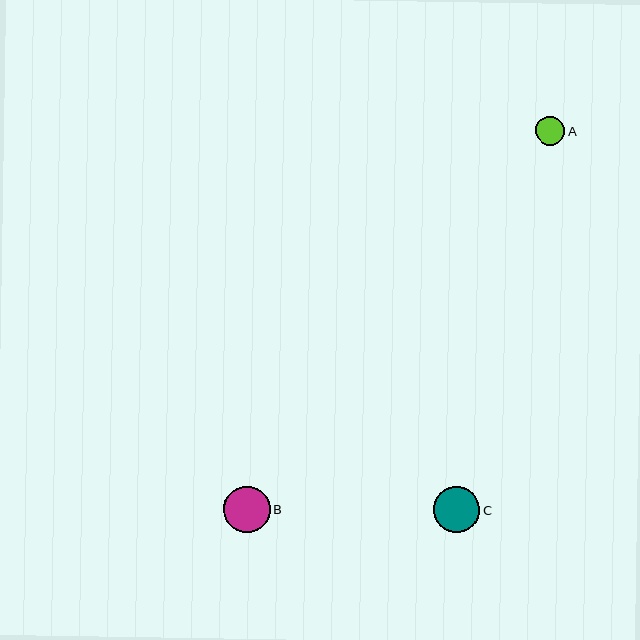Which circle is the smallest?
Circle A is the smallest with a size of approximately 29 pixels.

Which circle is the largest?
Circle C is the largest with a size of approximately 46 pixels.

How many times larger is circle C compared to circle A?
Circle C is approximately 1.6 times the size of circle A.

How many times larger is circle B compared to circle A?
Circle B is approximately 1.6 times the size of circle A.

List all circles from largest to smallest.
From largest to smallest: C, B, A.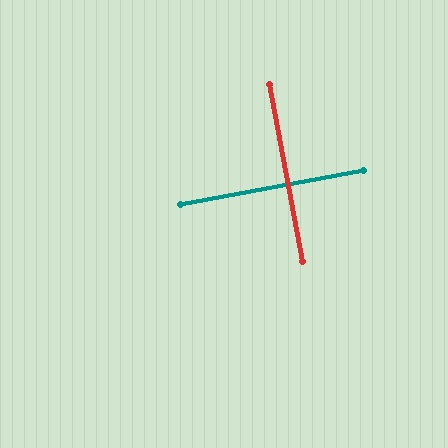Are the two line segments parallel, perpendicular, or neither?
Perpendicular — they meet at approximately 90°.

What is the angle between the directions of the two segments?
Approximately 90 degrees.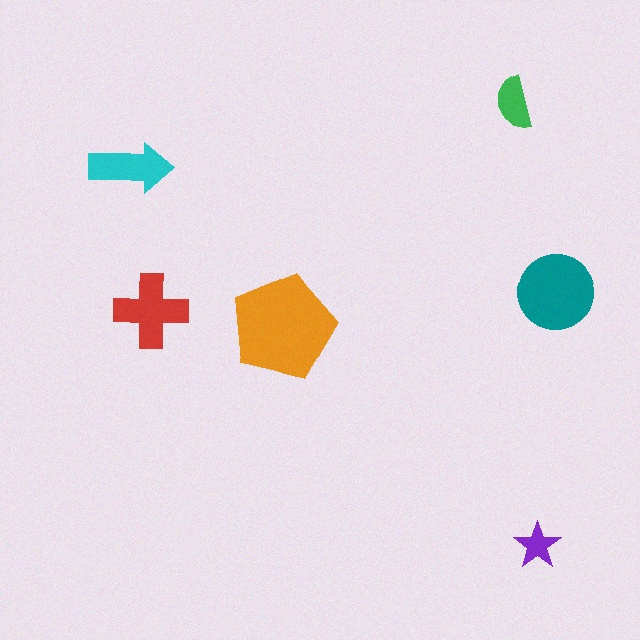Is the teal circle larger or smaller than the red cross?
Larger.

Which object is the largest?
The orange pentagon.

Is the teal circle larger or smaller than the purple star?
Larger.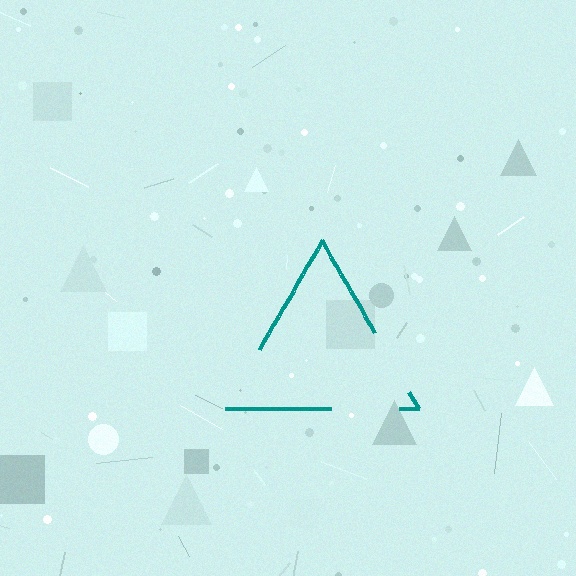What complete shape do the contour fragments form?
The contour fragments form a triangle.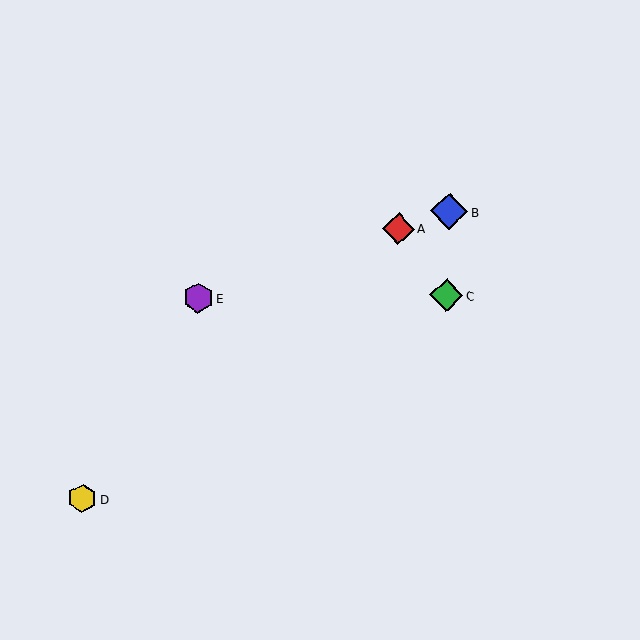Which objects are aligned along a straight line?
Objects A, B, E are aligned along a straight line.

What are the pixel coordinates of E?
Object E is at (198, 298).